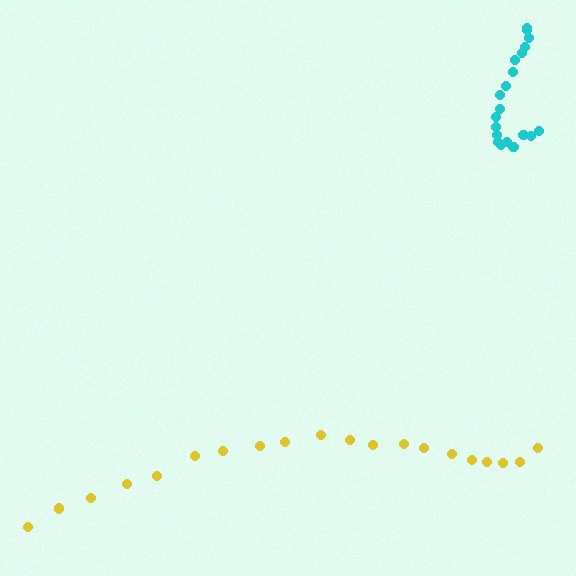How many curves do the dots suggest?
There are 2 distinct paths.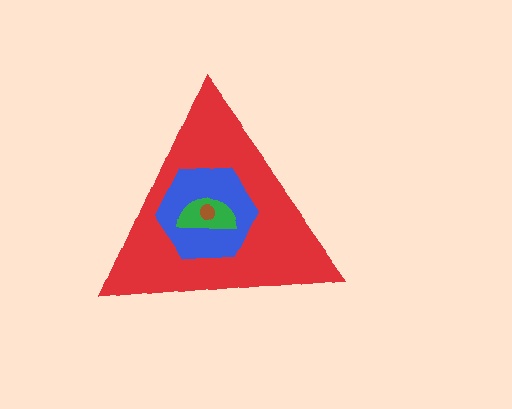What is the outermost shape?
The red triangle.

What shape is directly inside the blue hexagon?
The green semicircle.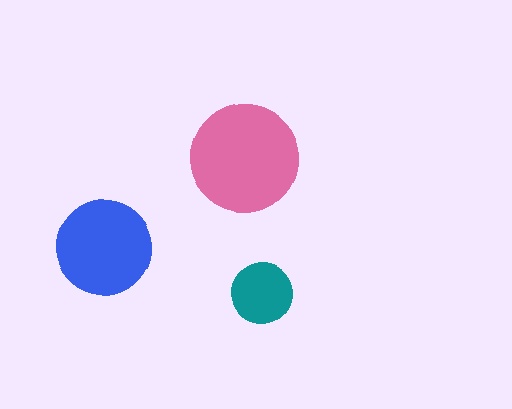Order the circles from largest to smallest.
the pink one, the blue one, the teal one.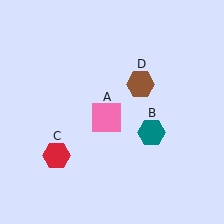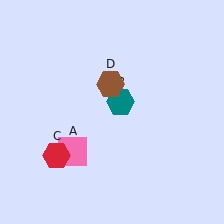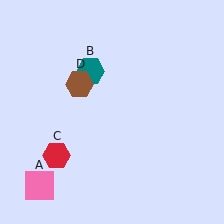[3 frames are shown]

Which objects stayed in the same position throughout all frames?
Red hexagon (object C) remained stationary.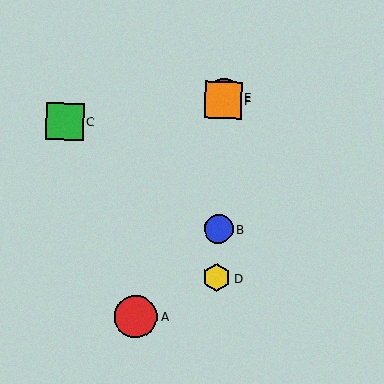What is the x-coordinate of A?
Object A is at x≈136.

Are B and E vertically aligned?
Yes, both are at x≈219.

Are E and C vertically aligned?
No, E is at x≈223 and C is at x≈65.